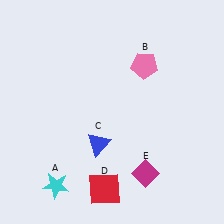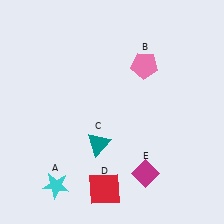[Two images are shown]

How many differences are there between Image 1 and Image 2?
There is 1 difference between the two images.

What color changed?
The triangle (C) changed from blue in Image 1 to teal in Image 2.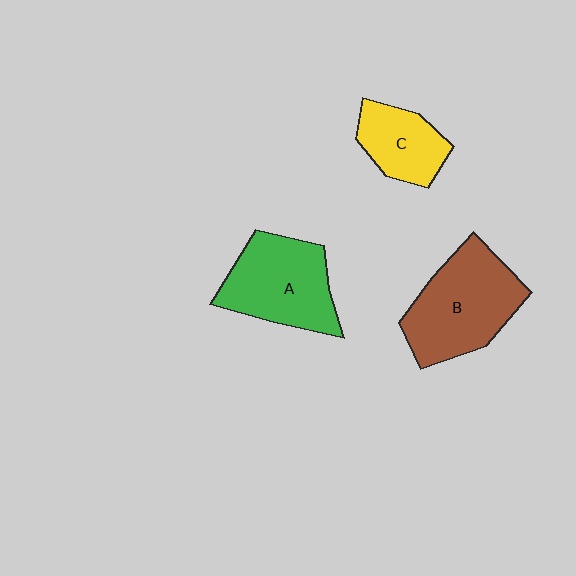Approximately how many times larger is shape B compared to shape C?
Approximately 1.8 times.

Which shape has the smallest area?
Shape C (yellow).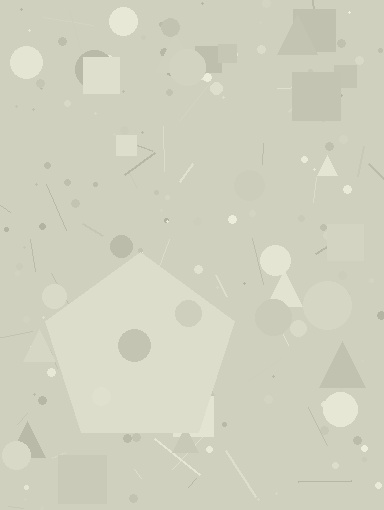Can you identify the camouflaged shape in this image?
The camouflaged shape is a pentagon.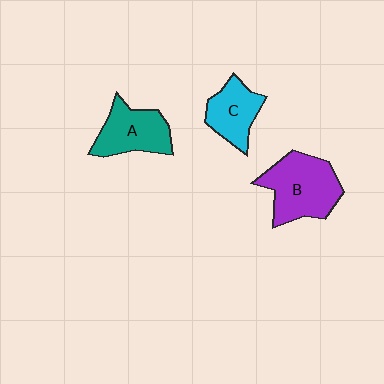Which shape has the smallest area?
Shape C (cyan).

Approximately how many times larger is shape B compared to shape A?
Approximately 1.3 times.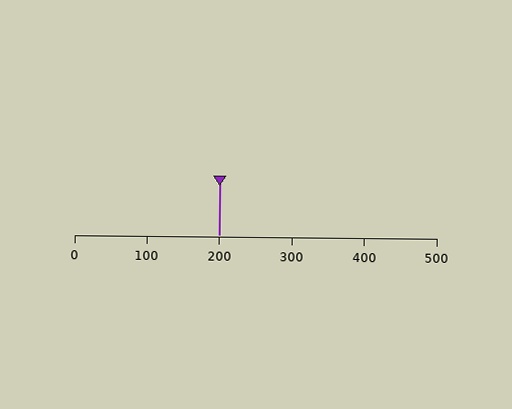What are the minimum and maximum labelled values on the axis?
The axis runs from 0 to 500.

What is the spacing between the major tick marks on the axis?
The major ticks are spaced 100 apart.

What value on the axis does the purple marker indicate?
The marker indicates approximately 200.